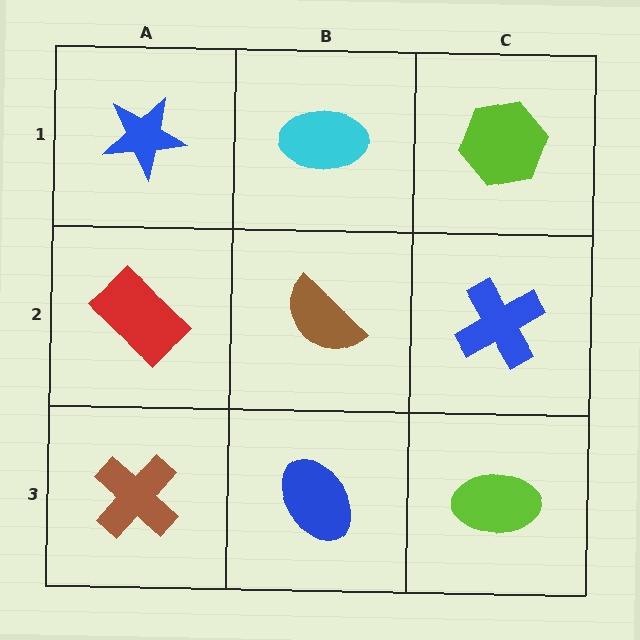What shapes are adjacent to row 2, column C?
A lime hexagon (row 1, column C), a lime ellipse (row 3, column C), a brown semicircle (row 2, column B).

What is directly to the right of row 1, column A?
A cyan ellipse.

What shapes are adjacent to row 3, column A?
A red rectangle (row 2, column A), a blue ellipse (row 3, column B).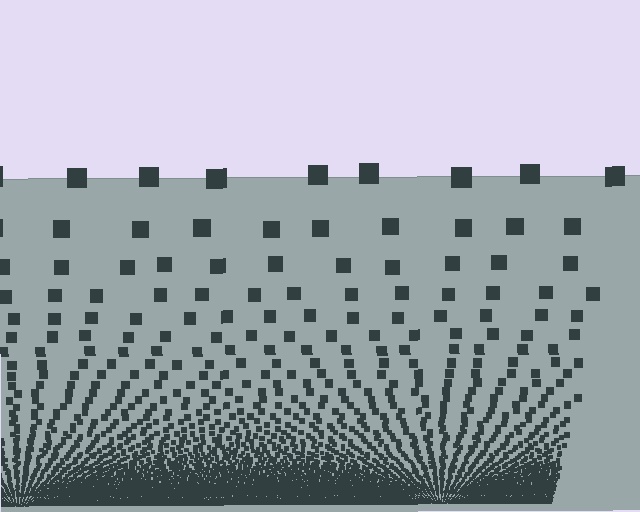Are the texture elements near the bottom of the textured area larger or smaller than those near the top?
Smaller. The gradient is inverted — elements near the bottom are smaller and denser.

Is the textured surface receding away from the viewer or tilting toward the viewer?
The surface appears to tilt toward the viewer. Texture elements get larger and sparser toward the top.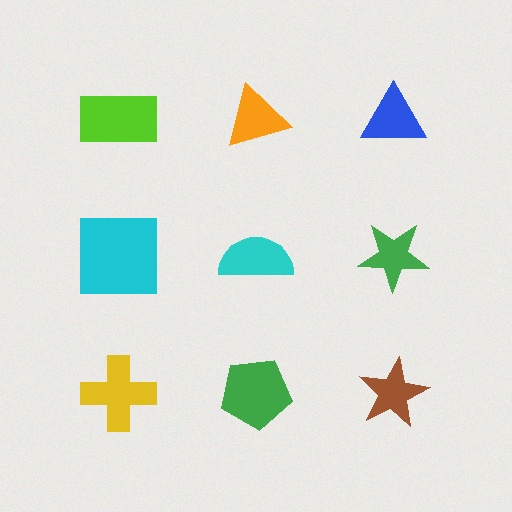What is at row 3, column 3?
A brown star.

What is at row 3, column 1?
A yellow cross.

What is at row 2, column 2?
A cyan semicircle.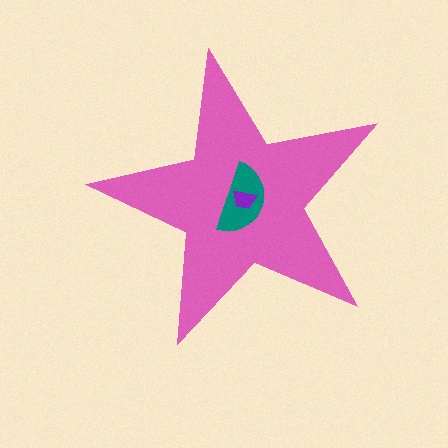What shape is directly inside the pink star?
The teal semicircle.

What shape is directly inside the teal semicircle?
The purple trapezoid.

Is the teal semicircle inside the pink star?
Yes.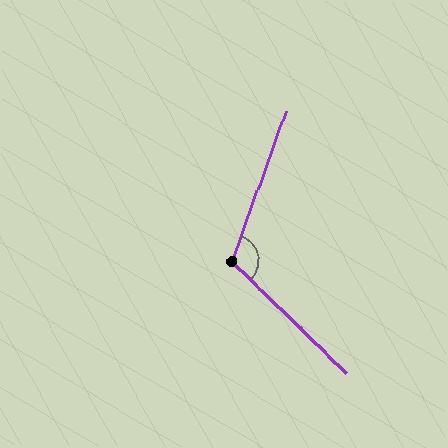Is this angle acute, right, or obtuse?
It is obtuse.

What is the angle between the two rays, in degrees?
Approximately 114 degrees.